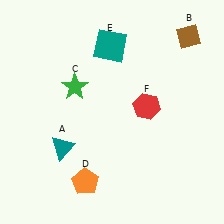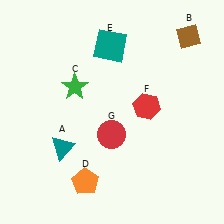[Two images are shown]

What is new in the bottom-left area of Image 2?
A red circle (G) was added in the bottom-left area of Image 2.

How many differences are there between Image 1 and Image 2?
There is 1 difference between the two images.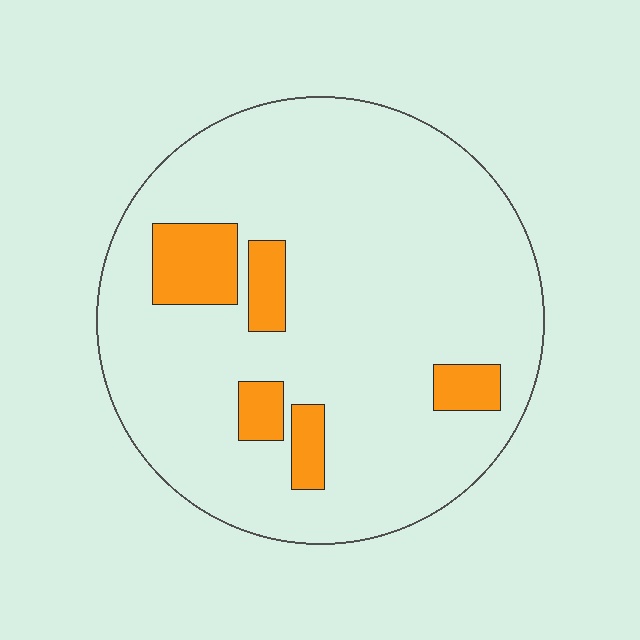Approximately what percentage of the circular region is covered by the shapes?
Approximately 10%.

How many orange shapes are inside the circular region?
5.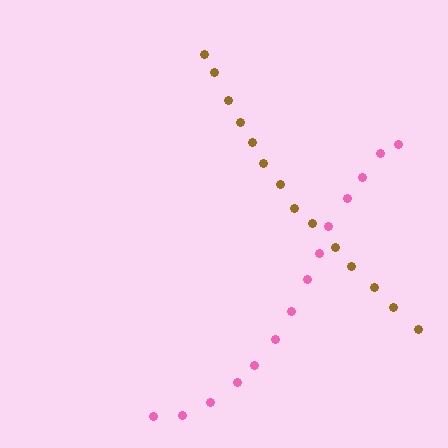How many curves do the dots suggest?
There are 2 distinct paths.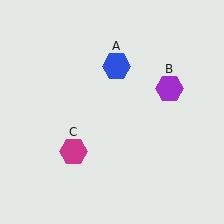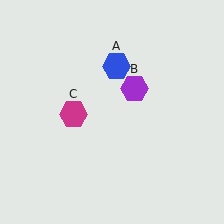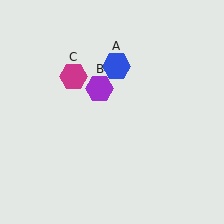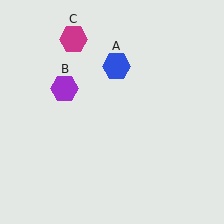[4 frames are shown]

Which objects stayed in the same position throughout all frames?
Blue hexagon (object A) remained stationary.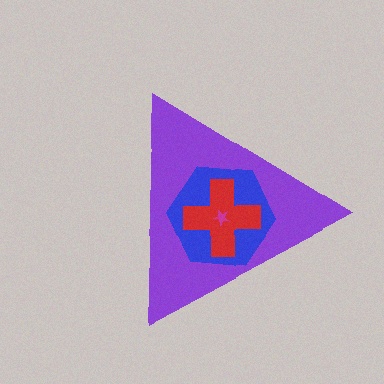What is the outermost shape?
The purple triangle.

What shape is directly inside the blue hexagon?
The red cross.